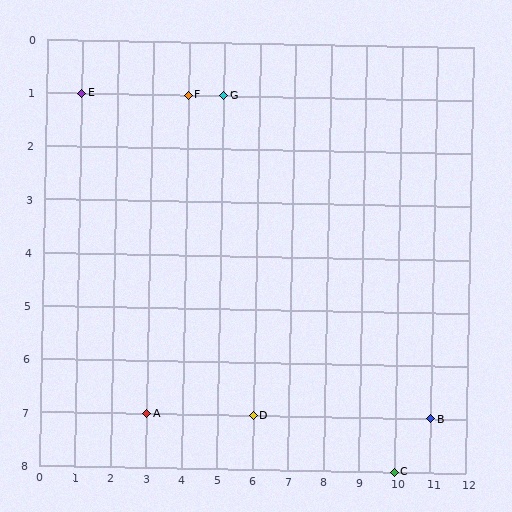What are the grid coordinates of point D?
Point D is at grid coordinates (6, 7).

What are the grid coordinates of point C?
Point C is at grid coordinates (10, 8).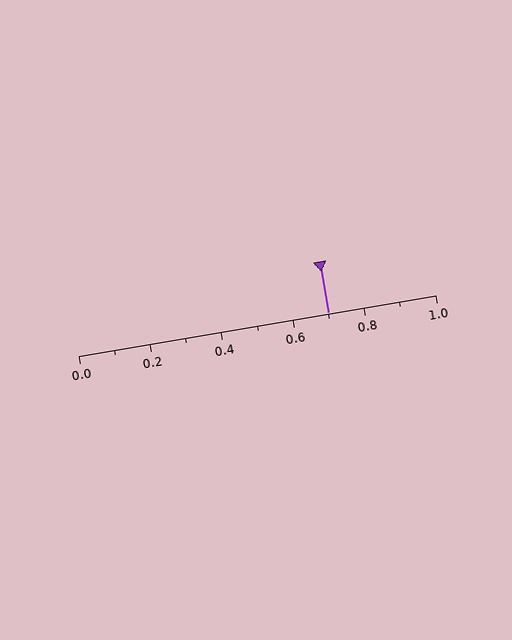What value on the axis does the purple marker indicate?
The marker indicates approximately 0.7.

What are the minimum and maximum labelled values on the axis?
The axis runs from 0.0 to 1.0.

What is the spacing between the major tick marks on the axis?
The major ticks are spaced 0.2 apart.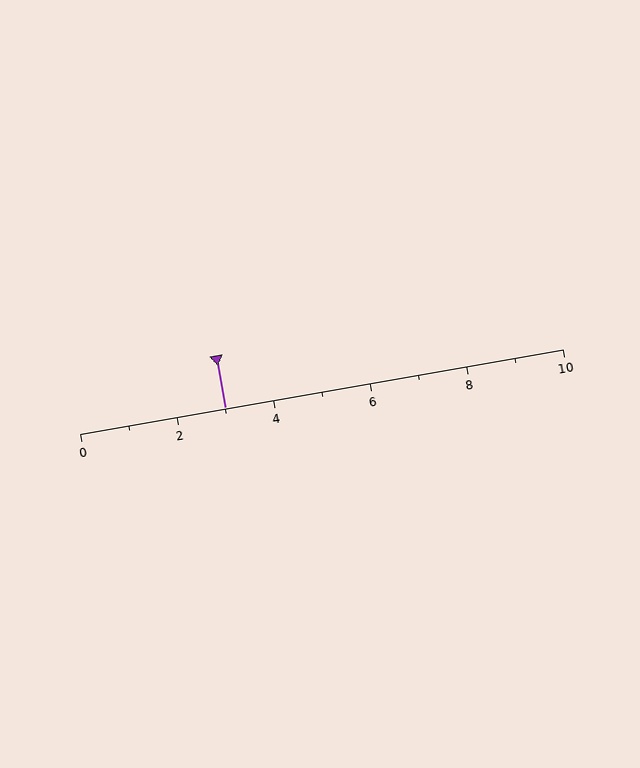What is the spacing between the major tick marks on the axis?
The major ticks are spaced 2 apart.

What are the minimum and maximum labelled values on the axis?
The axis runs from 0 to 10.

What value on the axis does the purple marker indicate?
The marker indicates approximately 3.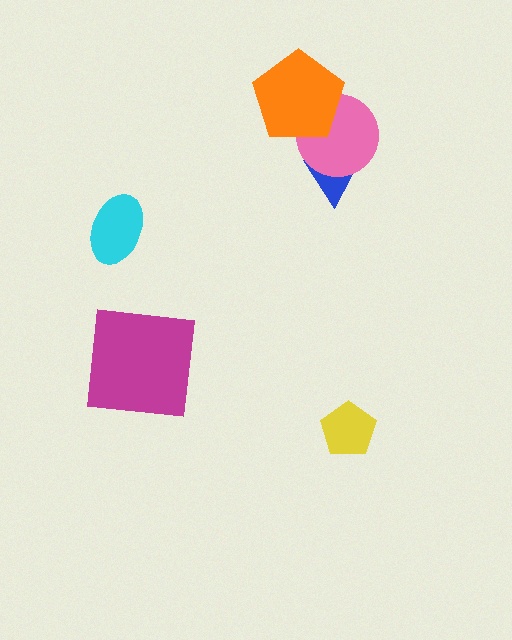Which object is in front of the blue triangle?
The pink circle is in front of the blue triangle.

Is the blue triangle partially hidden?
Yes, it is partially covered by another shape.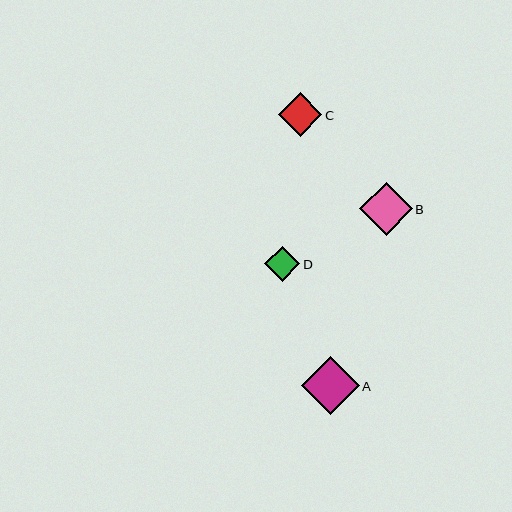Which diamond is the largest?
Diamond A is the largest with a size of approximately 58 pixels.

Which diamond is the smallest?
Diamond D is the smallest with a size of approximately 35 pixels.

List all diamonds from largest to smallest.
From largest to smallest: A, B, C, D.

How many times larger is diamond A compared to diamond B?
Diamond A is approximately 1.1 times the size of diamond B.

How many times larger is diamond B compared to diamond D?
Diamond B is approximately 1.5 times the size of diamond D.